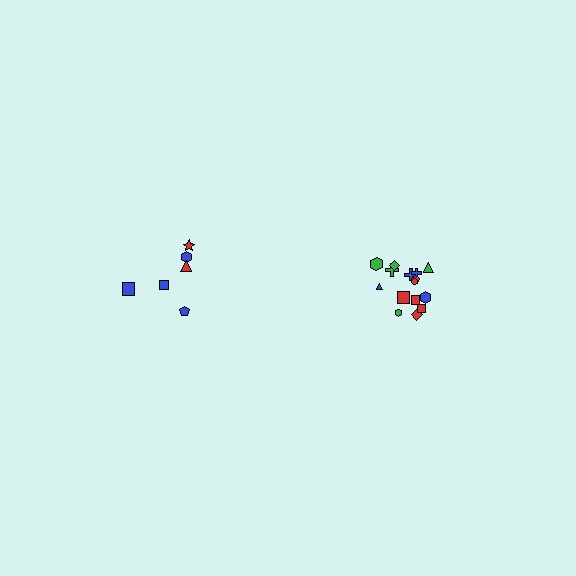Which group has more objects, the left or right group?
The right group.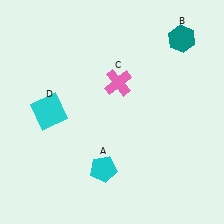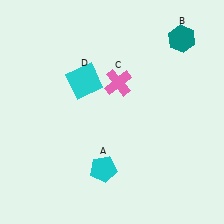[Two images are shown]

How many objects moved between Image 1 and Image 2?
1 object moved between the two images.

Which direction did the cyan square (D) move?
The cyan square (D) moved right.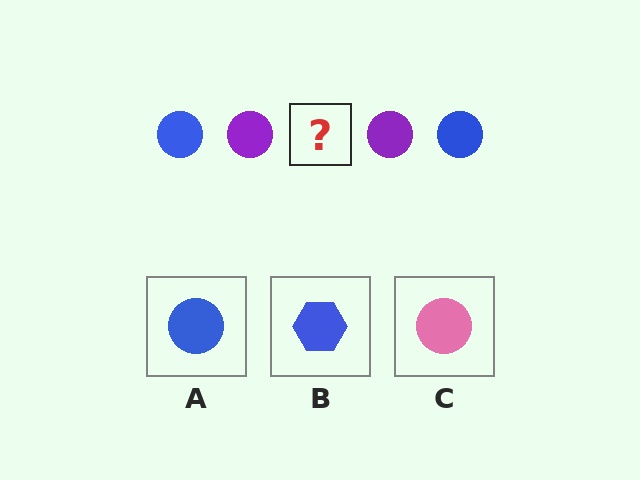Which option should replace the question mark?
Option A.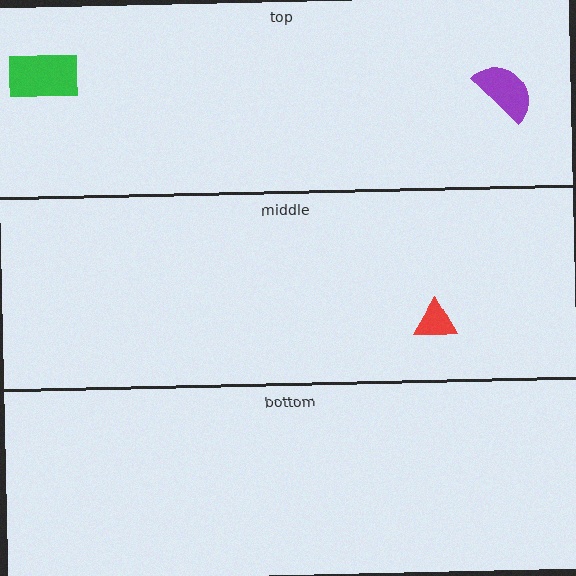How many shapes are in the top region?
2.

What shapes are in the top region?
The purple semicircle, the green rectangle.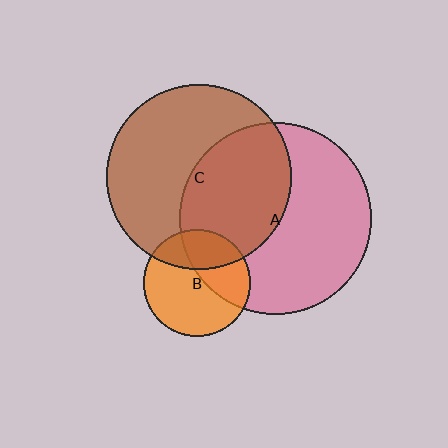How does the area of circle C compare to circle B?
Approximately 3.0 times.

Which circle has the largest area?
Circle A (pink).